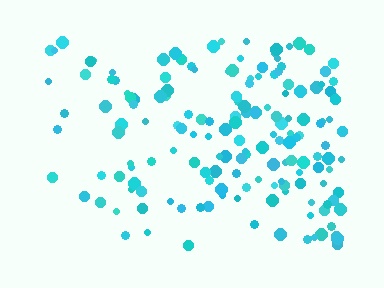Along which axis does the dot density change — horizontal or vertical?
Horizontal.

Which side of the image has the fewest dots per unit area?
The left.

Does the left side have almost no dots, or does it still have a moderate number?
Still a moderate number, just noticeably fewer than the right.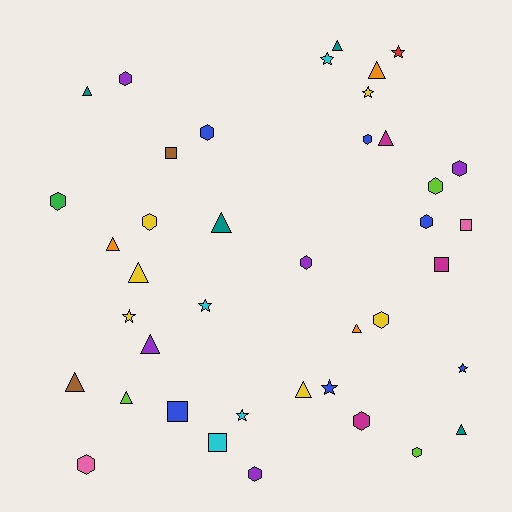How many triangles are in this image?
There are 13 triangles.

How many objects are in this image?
There are 40 objects.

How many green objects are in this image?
There is 1 green object.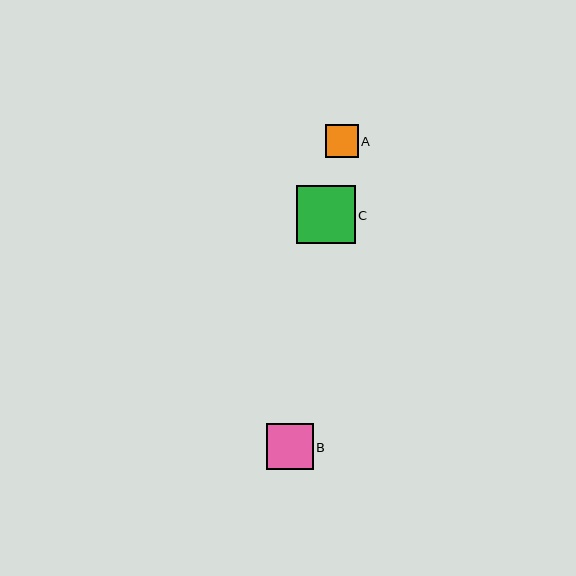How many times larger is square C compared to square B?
Square C is approximately 1.3 times the size of square B.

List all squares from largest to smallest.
From largest to smallest: C, B, A.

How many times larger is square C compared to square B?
Square C is approximately 1.3 times the size of square B.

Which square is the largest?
Square C is the largest with a size of approximately 58 pixels.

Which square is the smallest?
Square A is the smallest with a size of approximately 33 pixels.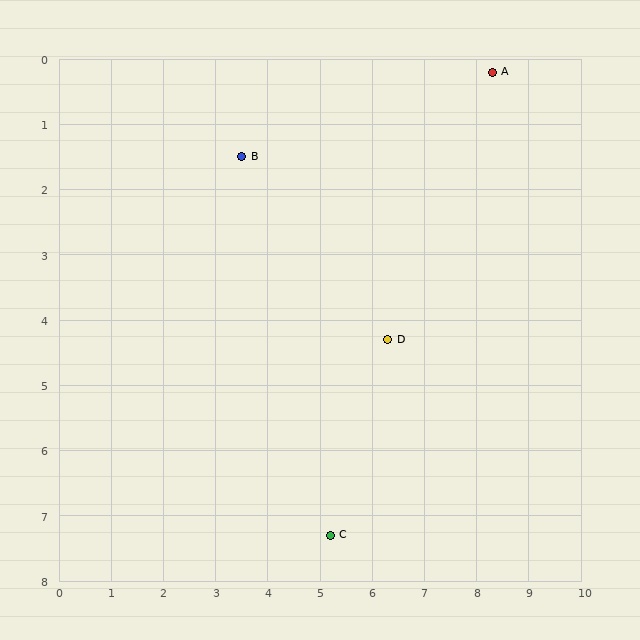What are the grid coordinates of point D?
Point D is at approximately (6.3, 4.3).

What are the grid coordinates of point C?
Point C is at approximately (5.2, 7.3).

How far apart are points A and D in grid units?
Points A and D are about 4.6 grid units apart.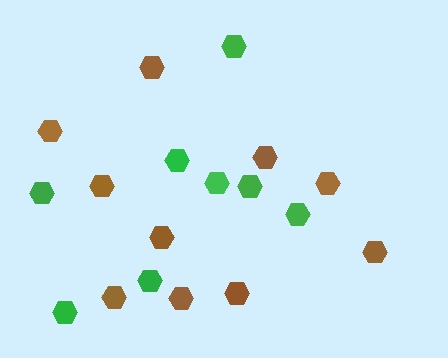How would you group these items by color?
There are 2 groups: one group of green hexagons (8) and one group of brown hexagons (10).